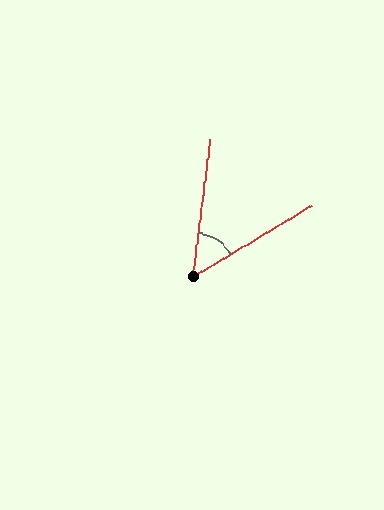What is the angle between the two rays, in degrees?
Approximately 52 degrees.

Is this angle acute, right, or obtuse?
It is acute.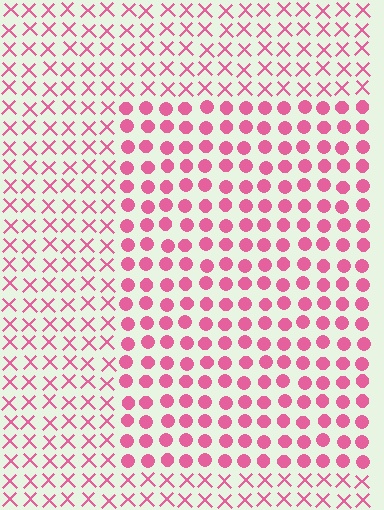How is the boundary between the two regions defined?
The boundary is defined by a change in element shape: circles inside vs. X marks outside. All elements share the same color and spacing.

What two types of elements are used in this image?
The image uses circles inside the rectangle region and X marks outside it.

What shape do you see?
I see a rectangle.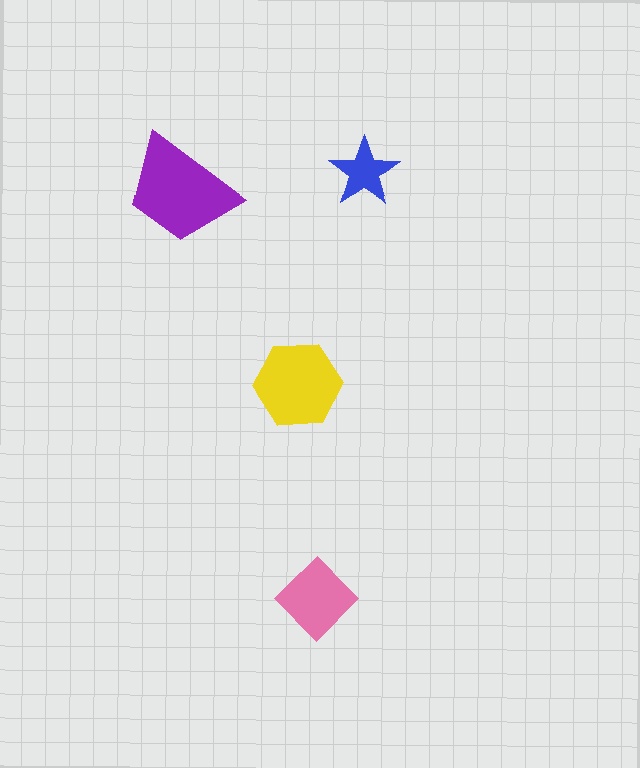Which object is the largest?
The purple trapezoid.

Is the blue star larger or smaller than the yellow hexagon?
Smaller.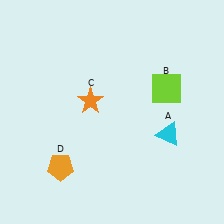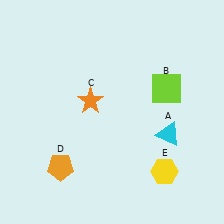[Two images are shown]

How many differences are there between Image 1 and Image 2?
There is 1 difference between the two images.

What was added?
A yellow hexagon (E) was added in Image 2.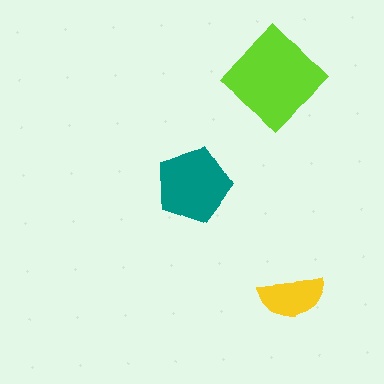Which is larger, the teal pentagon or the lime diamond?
The lime diamond.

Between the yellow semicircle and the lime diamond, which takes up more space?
The lime diamond.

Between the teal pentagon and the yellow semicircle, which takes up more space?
The teal pentagon.